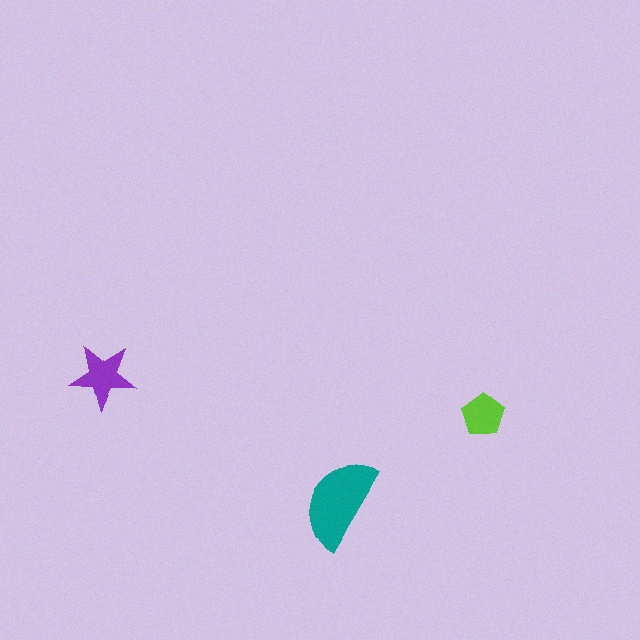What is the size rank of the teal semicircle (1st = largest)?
1st.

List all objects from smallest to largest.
The lime pentagon, the purple star, the teal semicircle.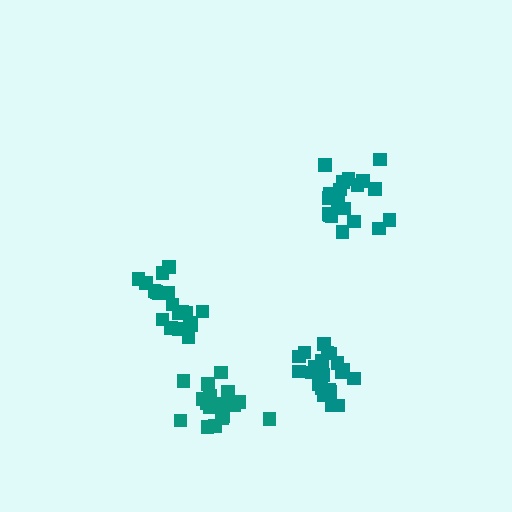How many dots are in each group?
Group 1: 20 dots, Group 2: 18 dots, Group 3: 19 dots, Group 4: 21 dots (78 total).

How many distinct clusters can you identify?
There are 4 distinct clusters.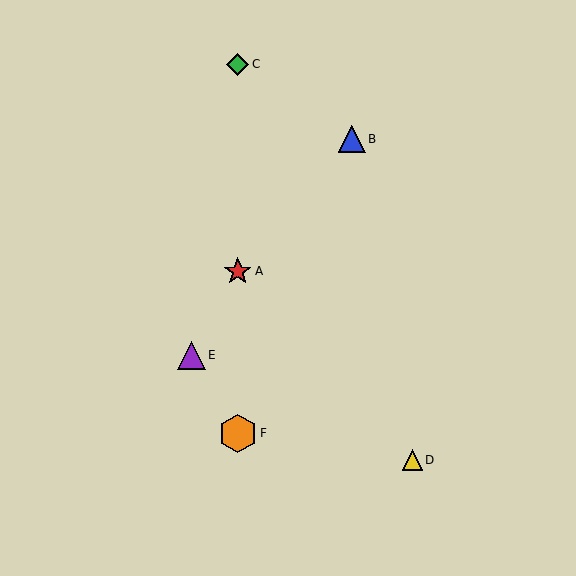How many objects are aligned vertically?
3 objects (A, C, F) are aligned vertically.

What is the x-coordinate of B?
Object B is at x≈352.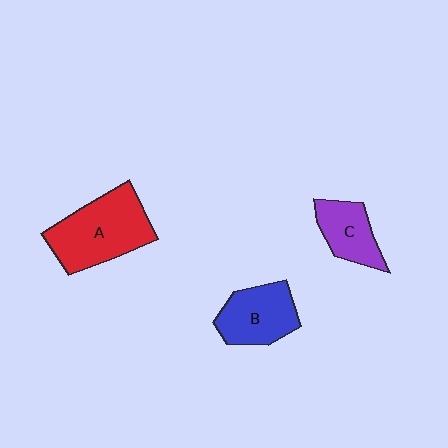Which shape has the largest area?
Shape A (red).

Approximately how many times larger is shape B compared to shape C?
Approximately 1.3 times.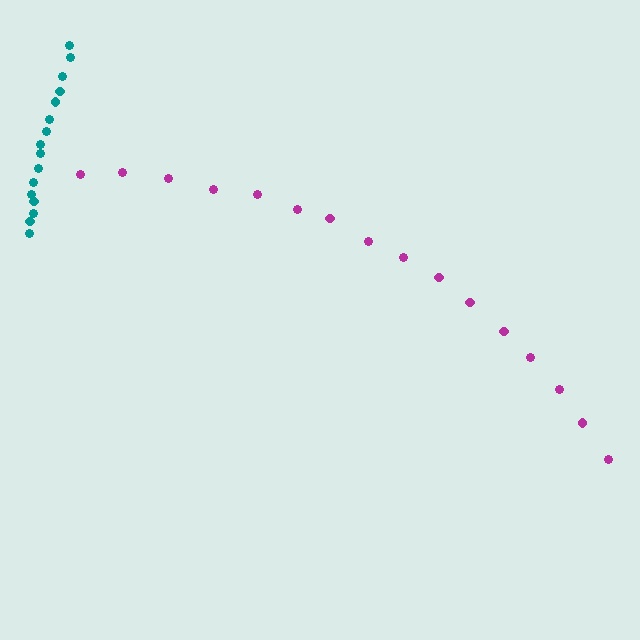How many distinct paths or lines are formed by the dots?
There are 2 distinct paths.